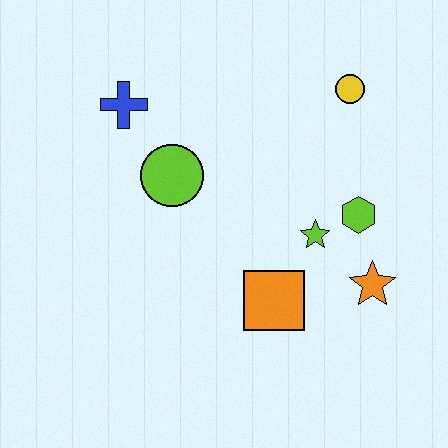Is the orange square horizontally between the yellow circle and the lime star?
No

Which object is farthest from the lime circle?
The orange star is farthest from the lime circle.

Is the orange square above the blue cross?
No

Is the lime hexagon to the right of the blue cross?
Yes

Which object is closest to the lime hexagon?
The lime star is closest to the lime hexagon.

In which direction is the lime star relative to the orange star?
The lime star is to the left of the orange star.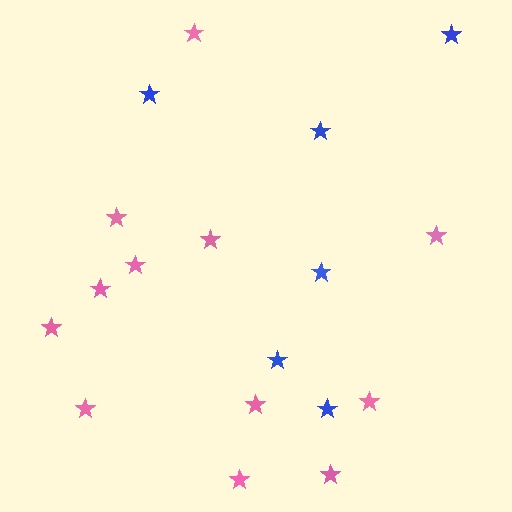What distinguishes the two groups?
There are 2 groups: one group of blue stars (6) and one group of pink stars (12).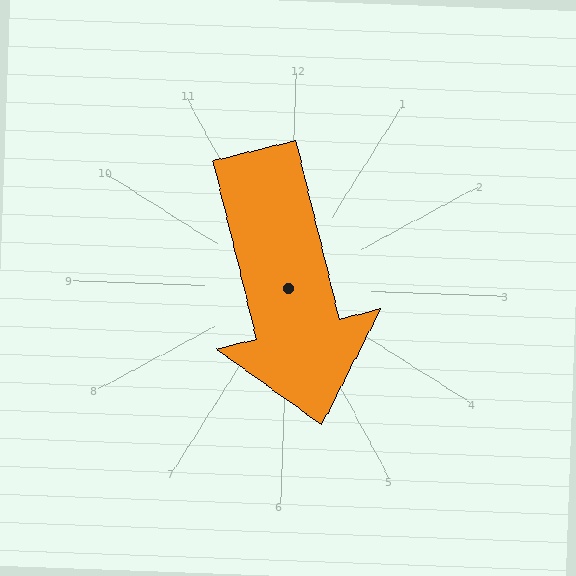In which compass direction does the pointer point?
South.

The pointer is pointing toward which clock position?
Roughly 5 o'clock.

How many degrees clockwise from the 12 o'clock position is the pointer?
Approximately 164 degrees.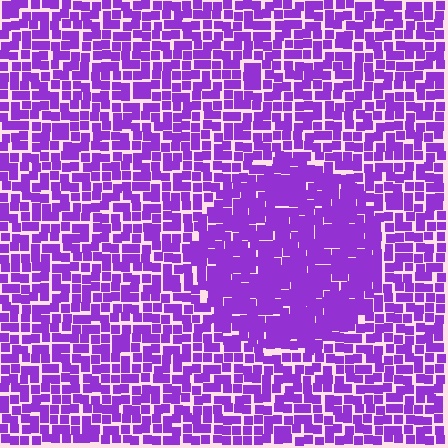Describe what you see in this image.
The image contains small purple elements arranged at two different densities. A circle-shaped region is visible where the elements are more densely packed than the surrounding area.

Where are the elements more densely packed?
The elements are more densely packed inside the circle boundary.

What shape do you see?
I see a circle.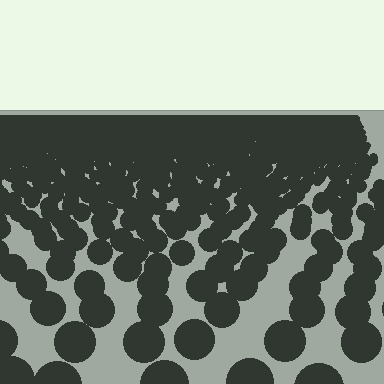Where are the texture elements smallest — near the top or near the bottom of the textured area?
Near the top.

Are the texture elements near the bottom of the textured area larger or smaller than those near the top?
Larger. Near the bottom, elements are closer to the viewer and appear at a bigger on-screen size.